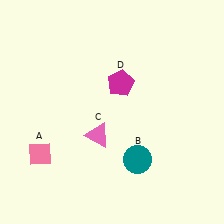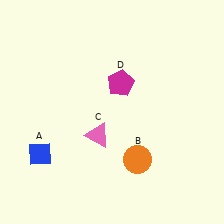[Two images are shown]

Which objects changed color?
A changed from pink to blue. B changed from teal to orange.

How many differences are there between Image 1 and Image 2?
There are 2 differences between the two images.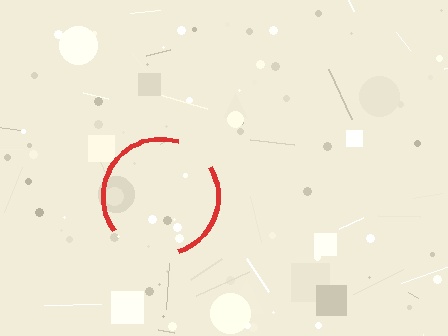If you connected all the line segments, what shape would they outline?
They would outline a circle.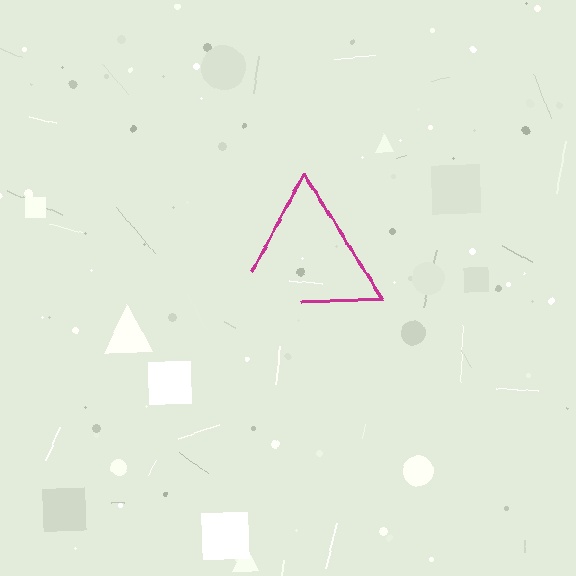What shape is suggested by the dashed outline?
The dashed outline suggests a triangle.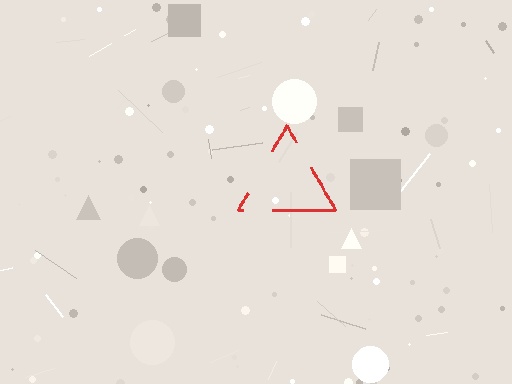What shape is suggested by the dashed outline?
The dashed outline suggests a triangle.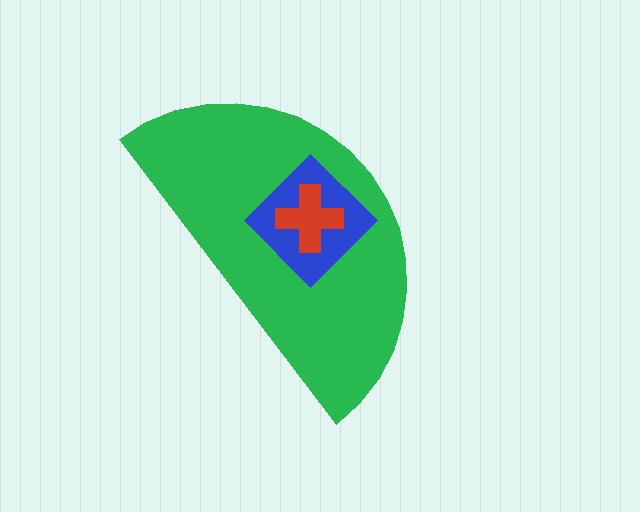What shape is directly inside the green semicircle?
The blue diamond.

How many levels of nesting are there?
3.